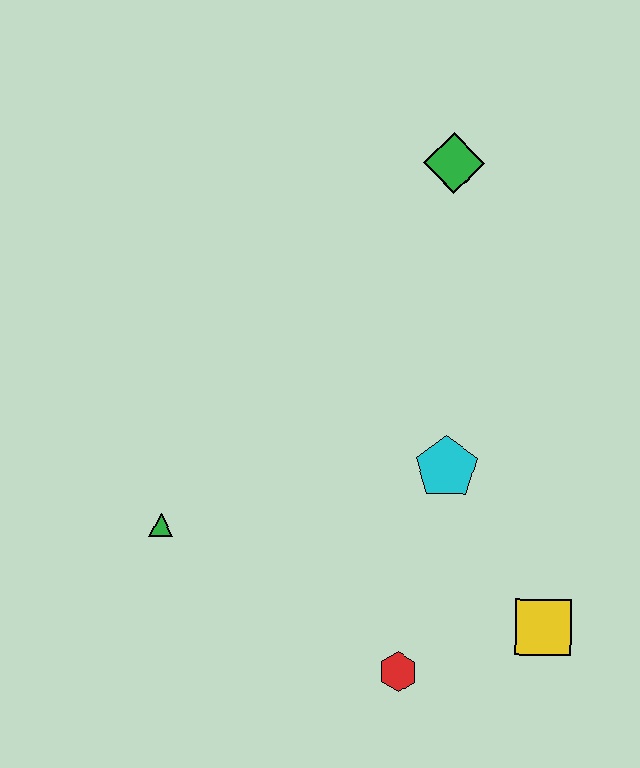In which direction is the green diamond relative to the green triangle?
The green diamond is above the green triangle.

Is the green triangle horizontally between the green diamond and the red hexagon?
No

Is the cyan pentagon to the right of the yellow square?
No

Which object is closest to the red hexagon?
The yellow square is closest to the red hexagon.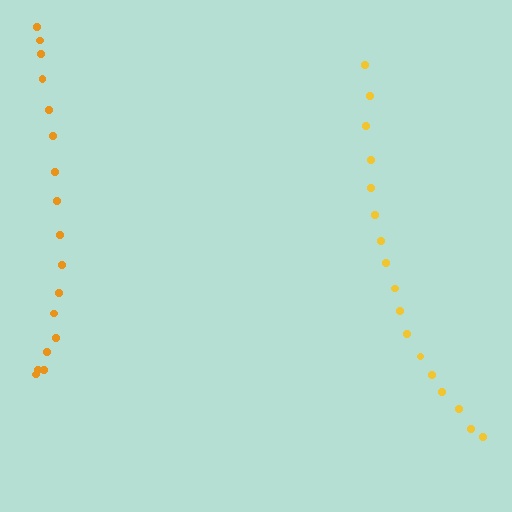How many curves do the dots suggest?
There are 2 distinct paths.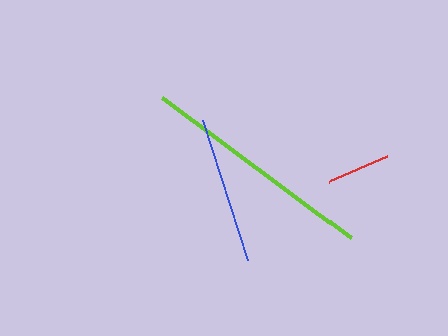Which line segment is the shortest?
The red line is the shortest at approximately 63 pixels.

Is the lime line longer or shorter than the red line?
The lime line is longer than the red line.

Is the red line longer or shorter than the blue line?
The blue line is longer than the red line.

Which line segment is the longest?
The lime line is the longest at approximately 235 pixels.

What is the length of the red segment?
The red segment is approximately 63 pixels long.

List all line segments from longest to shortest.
From longest to shortest: lime, blue, red.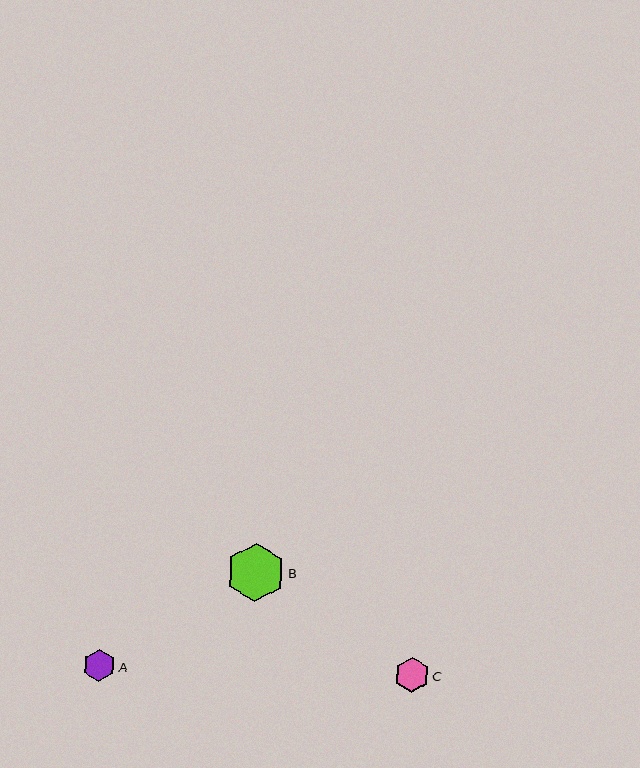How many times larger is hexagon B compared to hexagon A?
Hexagon B is approximately 1.8 times the size of hexagon A.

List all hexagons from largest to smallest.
From largest to smallest: B, C, A.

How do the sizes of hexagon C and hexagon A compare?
Hexagon C and hexagon A are approximately the same size.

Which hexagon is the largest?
Hexagon B is the largest with a size of approximately 58 pixels.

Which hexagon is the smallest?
Hexagon A is the smallest with a size of approximately 32 pixels.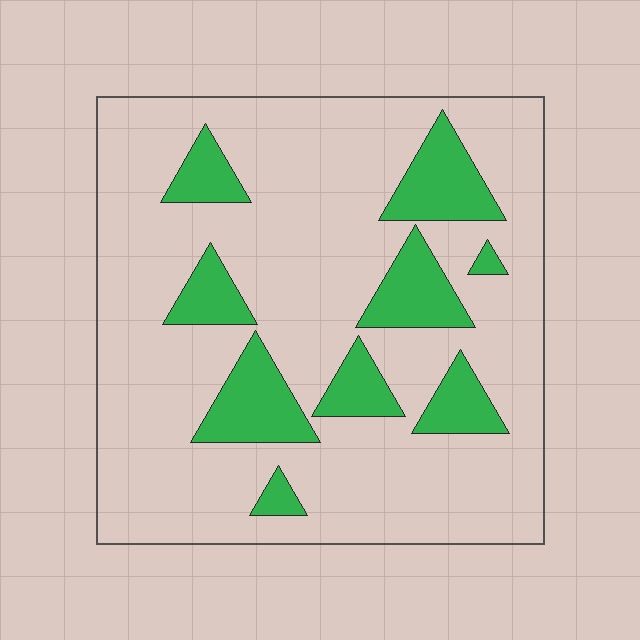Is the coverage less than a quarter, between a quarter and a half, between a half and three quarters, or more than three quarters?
Less than a quarter.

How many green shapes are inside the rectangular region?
9.